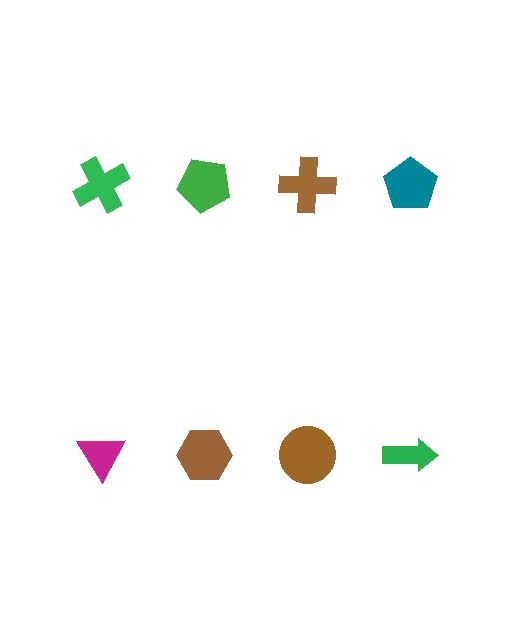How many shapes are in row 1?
4 shapes.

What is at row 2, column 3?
A brown circle.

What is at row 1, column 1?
A green cross.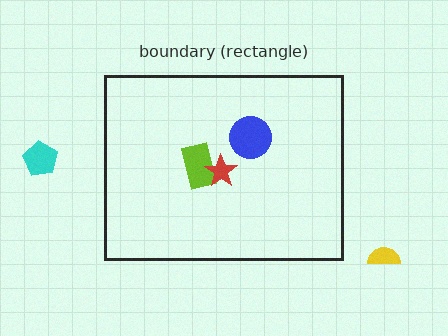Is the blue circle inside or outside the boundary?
Inside.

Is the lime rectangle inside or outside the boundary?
Inside.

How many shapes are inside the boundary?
3 inside, 2 outside.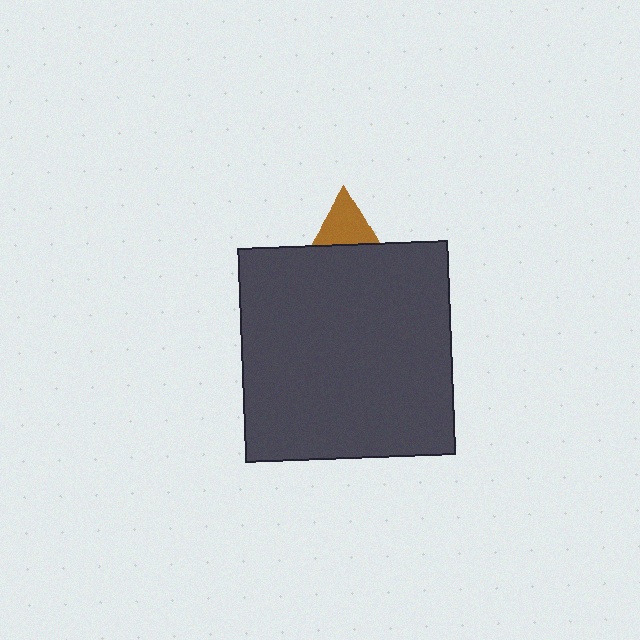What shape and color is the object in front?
The object in front is a dark gray rectangle.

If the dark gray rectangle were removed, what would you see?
You would see the complete brown triangle.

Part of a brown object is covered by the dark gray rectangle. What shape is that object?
It is a triangle.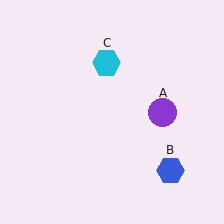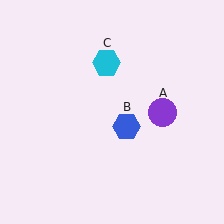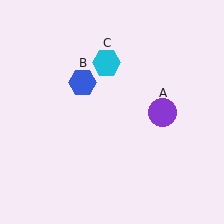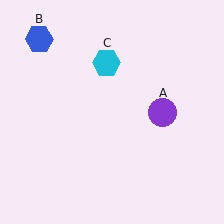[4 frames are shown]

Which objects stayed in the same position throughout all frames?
Purple circle (object A) and cyan hexagon (object C) remained stationary.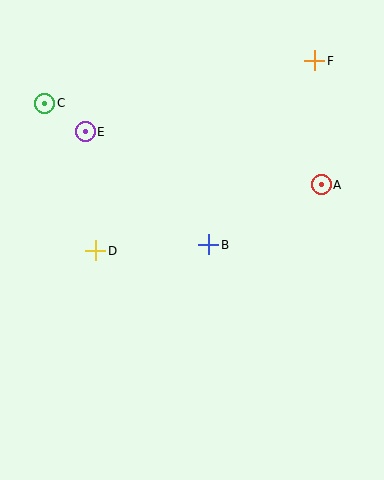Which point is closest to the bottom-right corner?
Point B is closest to the bottom-right corner.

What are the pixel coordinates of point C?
Point C is at (45, 103).